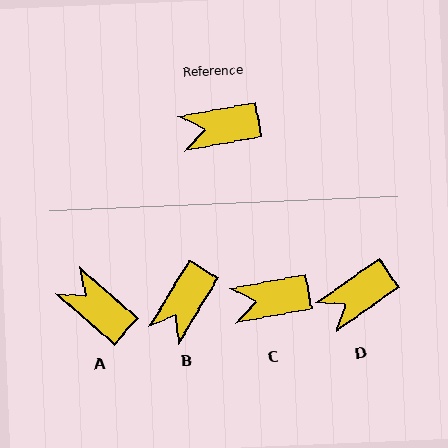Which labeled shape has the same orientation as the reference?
C.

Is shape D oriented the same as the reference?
No, it is off by about 25 degrees.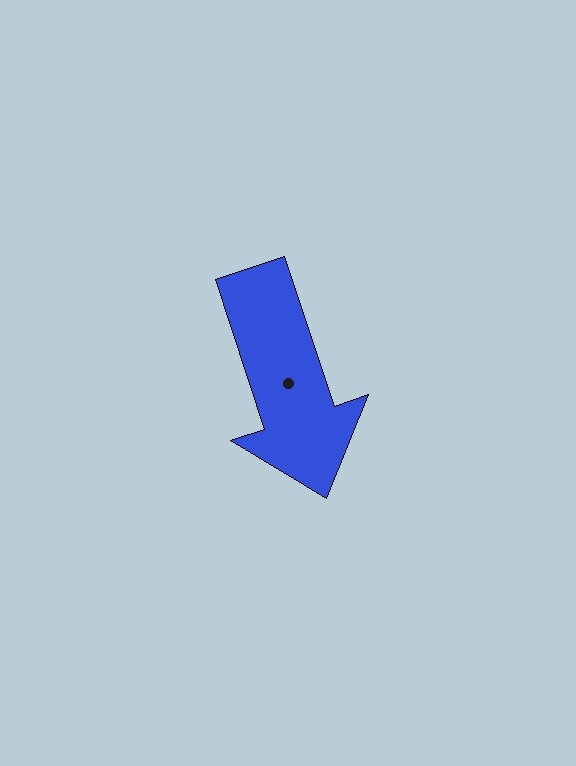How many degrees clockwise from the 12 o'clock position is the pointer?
Approximately 162 degrees.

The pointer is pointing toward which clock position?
Roughly 5 o'clock.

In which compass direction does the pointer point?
South.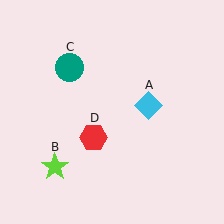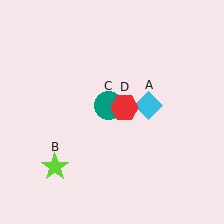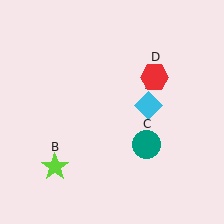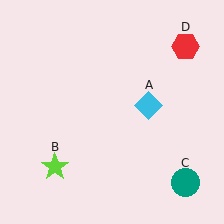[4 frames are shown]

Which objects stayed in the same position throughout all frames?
Cyan diamond (object A) and lime star (object B) remained stationary.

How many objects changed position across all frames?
2 objects changed position: teal circle (object C), red hexagon (object D).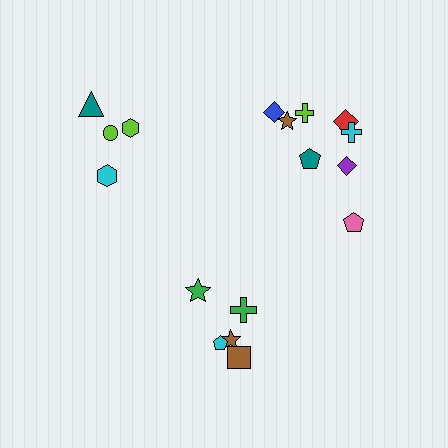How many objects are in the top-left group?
There are 4 objects.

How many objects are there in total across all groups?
There are 17 objects.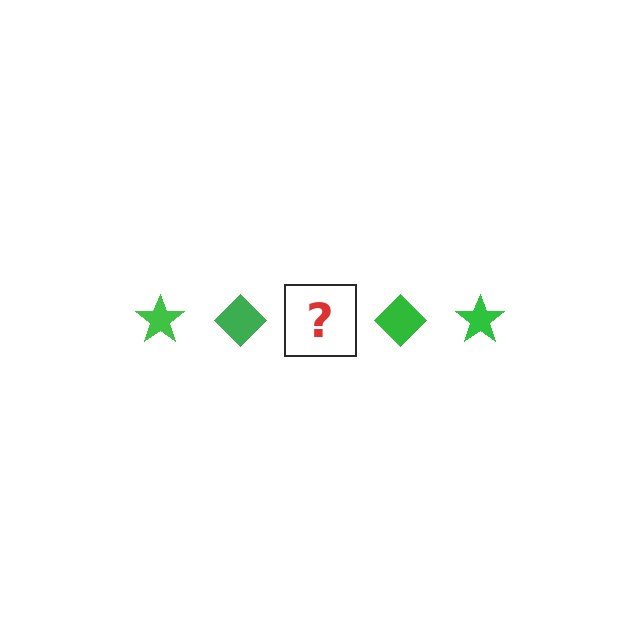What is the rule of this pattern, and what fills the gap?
The rule is that the pattern cycles through star, diamond shapes in green. The gap should be filled with a green star.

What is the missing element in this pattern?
The missing element is a green star.